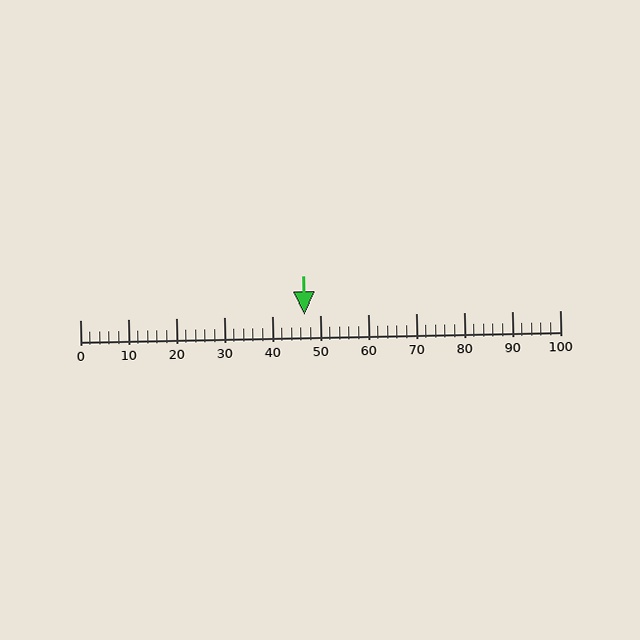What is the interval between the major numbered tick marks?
The major tick marks are spaced 10 units apart.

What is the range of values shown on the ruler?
The ruler shows values from 0 to 100.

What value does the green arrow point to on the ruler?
The green arrow points to approximately 47.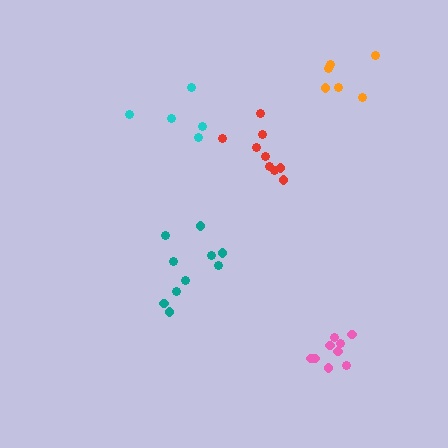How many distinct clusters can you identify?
There are 5 distinct clusters.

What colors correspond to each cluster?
The clusters are colored: pink, red, cyan, teal, orange.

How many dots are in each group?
Group 1: 9 dots, Group 2: 9 dots, Group 3: 5 dots, Group 4: 10 dots, Group 5: 6 dots (39 total).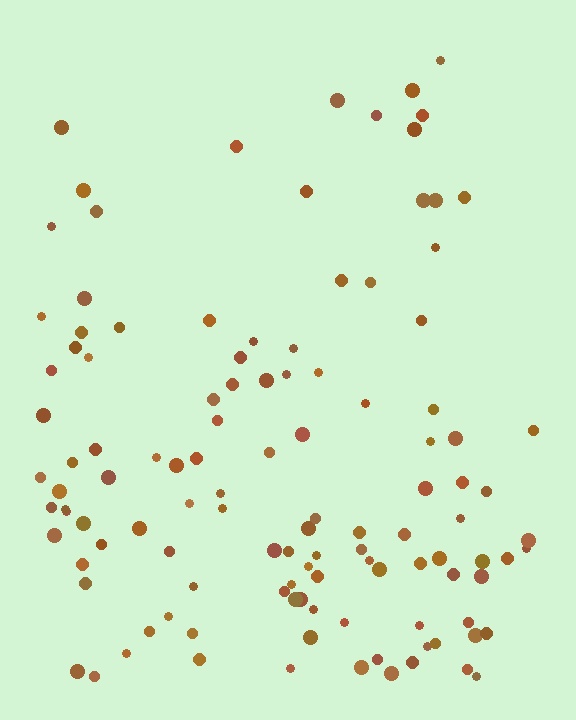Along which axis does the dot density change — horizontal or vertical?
Vertical.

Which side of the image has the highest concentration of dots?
The bottom.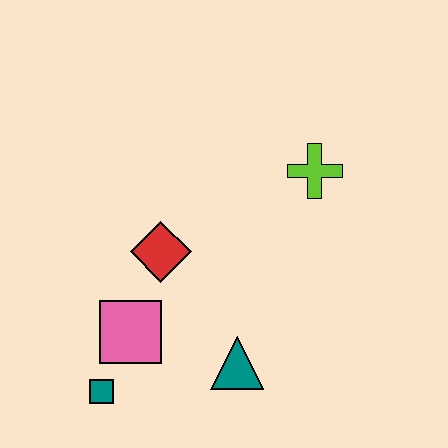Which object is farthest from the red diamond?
The lime cross is farthest from the red diamond.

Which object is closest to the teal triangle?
The pink square is closest to the teal triangle.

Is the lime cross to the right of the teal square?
Yes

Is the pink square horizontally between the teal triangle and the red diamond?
No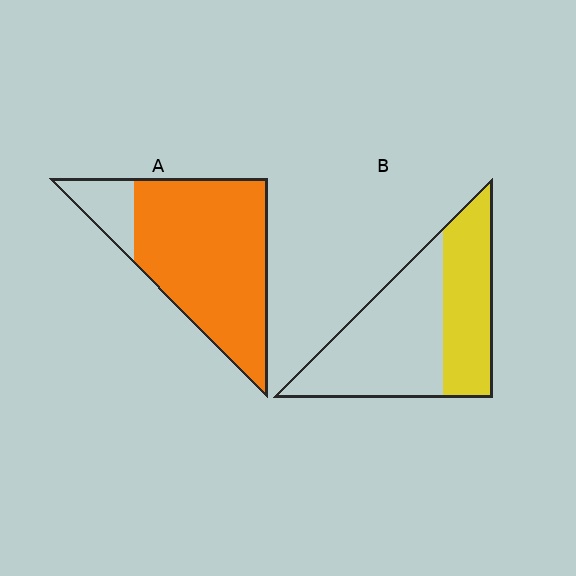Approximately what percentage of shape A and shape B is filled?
A is approximately 85% and B is approximately 40%.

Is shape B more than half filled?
No.